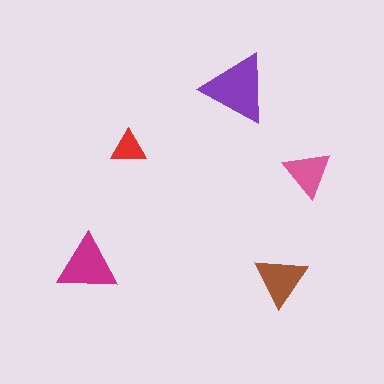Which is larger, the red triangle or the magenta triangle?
The magenta one.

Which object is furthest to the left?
The magenta triangle is leftmost.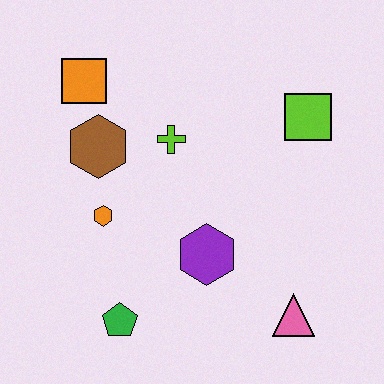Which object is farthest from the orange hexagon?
The lime square is farthest from the orange hexagon.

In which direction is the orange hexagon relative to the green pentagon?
The orange hexagon is above the green pentagon.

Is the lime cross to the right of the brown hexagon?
Yes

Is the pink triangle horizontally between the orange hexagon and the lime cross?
No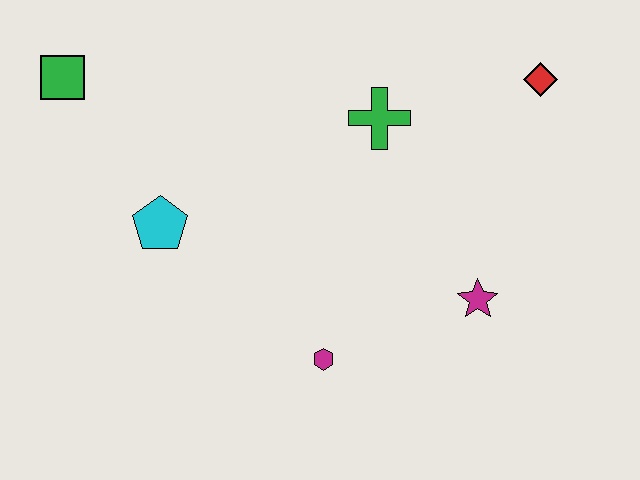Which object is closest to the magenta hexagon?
The magenta star is closest to the magenta hexagon.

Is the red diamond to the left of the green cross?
No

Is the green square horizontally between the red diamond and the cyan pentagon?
No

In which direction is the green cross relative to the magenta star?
The green cross is above the magenta star.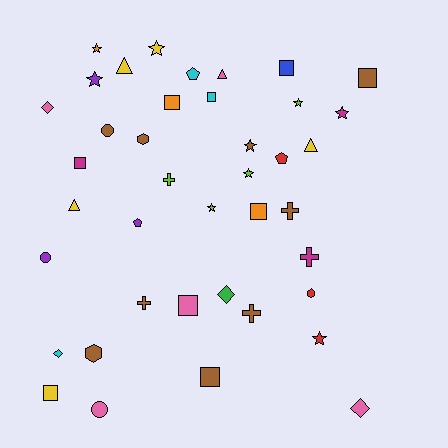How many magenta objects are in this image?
There are 3 magenta objects.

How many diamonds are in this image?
There are 4 diamonds.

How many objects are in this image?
There are 40 objects.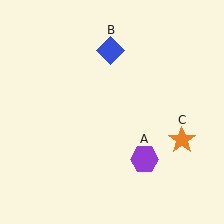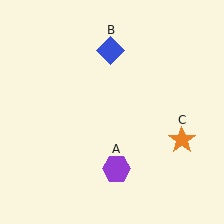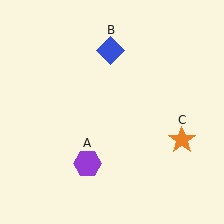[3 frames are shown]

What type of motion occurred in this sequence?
The purple hexagon (object A) rotated clockwise around the center of the scene.